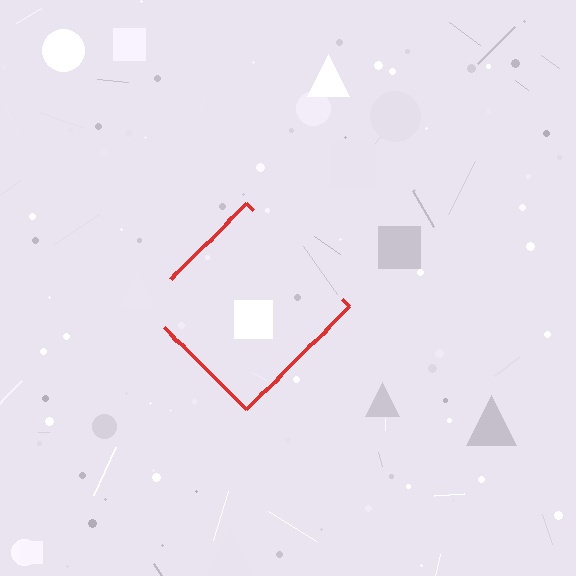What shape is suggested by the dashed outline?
The dashed outline suggests a diamond.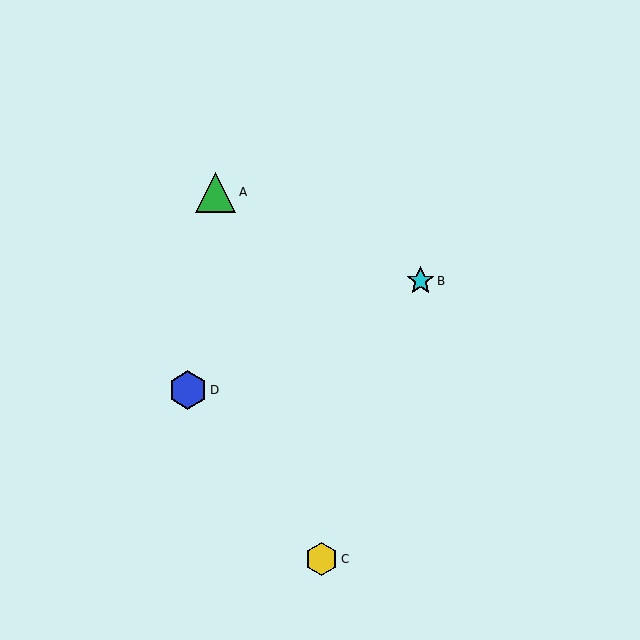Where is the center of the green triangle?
The center of the green triangle is at (216, 192).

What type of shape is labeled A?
Shape A is a green triangle.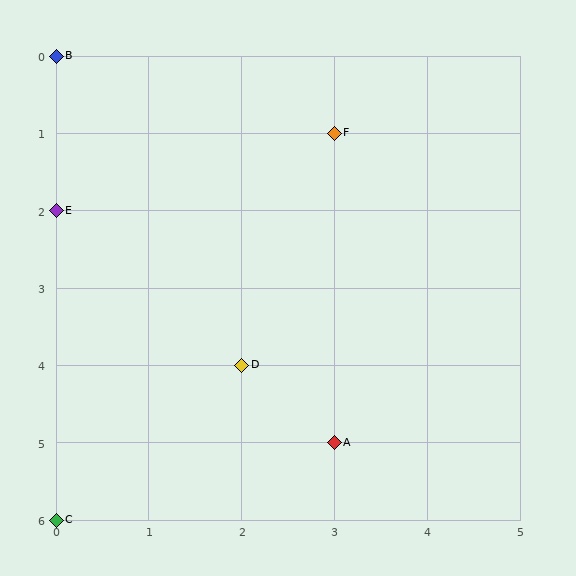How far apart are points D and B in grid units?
Points D and B are 2 columns and 4 rows apart (about 4.5 grid units diagonally).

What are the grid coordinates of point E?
Point E is at grid coordinates (0, 2).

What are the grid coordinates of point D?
Point D is at grid coordinates (2, 4).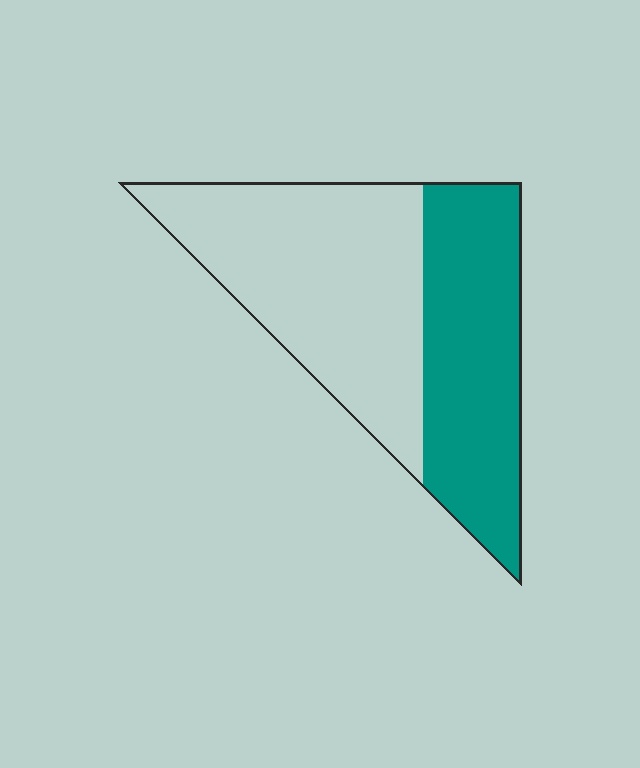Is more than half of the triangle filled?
No.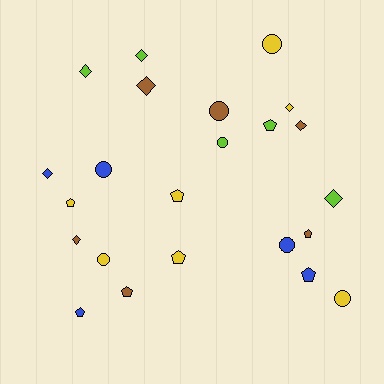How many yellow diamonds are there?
There is 1 yellow diamond.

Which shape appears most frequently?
Diamond, with 8 objects.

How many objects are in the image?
There are 23 objects.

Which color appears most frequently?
Yellow, with 7 objects.